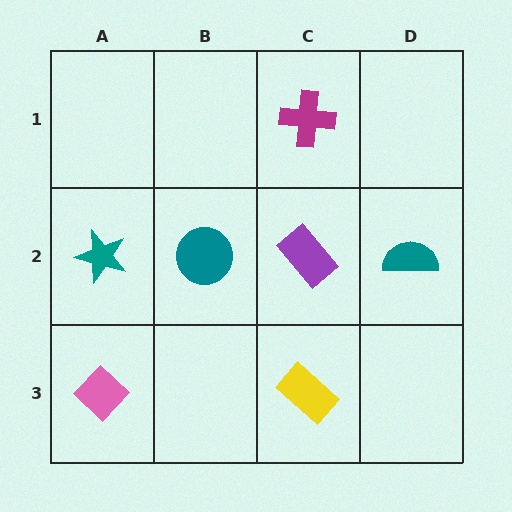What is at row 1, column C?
A magenta cross.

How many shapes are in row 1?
1 shape.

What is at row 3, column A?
A pink diamond.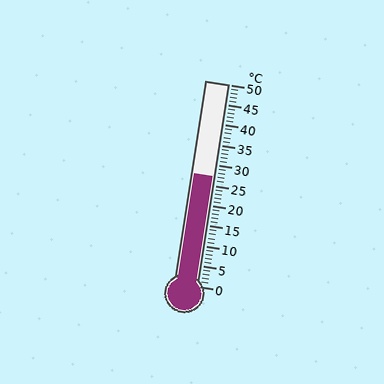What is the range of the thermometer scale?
The thermometer scale ranges from 0°C to 50°C.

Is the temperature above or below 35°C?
The temperature is below 35°C.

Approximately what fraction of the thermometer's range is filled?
The thermometer is filled to approximately 55% of its range.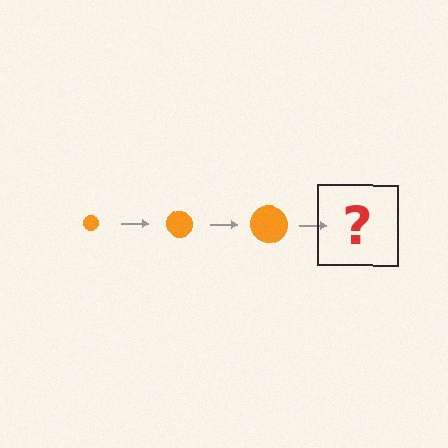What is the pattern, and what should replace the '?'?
The pattern is that the circle gets progressively larger each step. The '?' should be an orange circle, larger than the previous one.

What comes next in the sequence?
The next element should be an orange circle, larger than the previous one.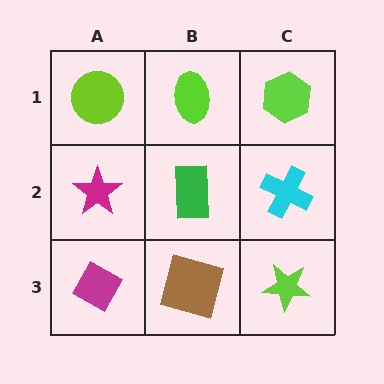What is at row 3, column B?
A brown square.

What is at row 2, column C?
A cyan cross.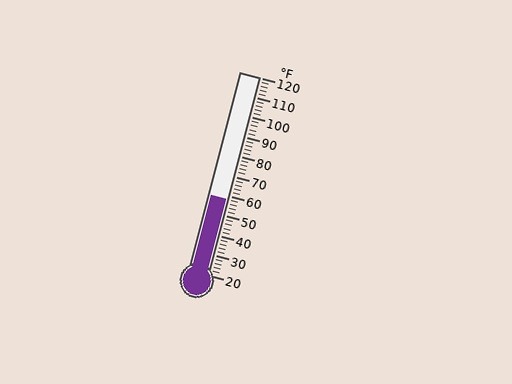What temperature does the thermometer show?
The thermometer shows approximately 58°F.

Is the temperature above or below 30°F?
The temperature is above 30°F.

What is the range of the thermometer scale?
The thermometer scale ranges from 20°F to 120°F.